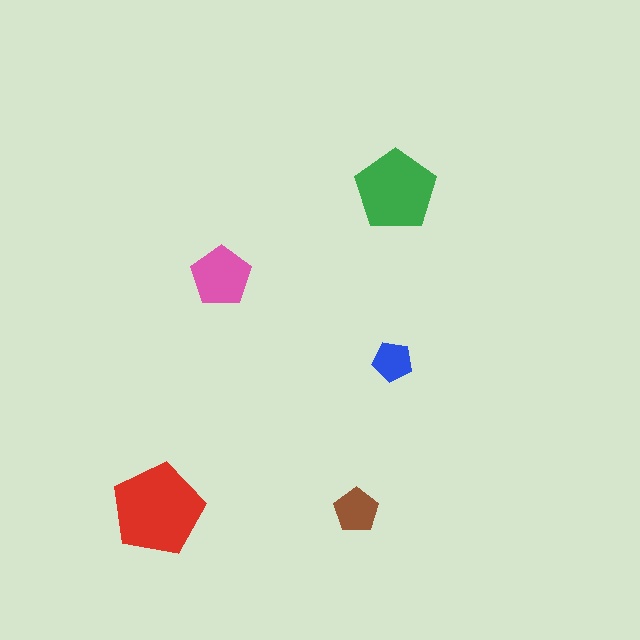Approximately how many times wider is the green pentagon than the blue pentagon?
About 2 times wider.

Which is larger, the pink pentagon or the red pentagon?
The red one.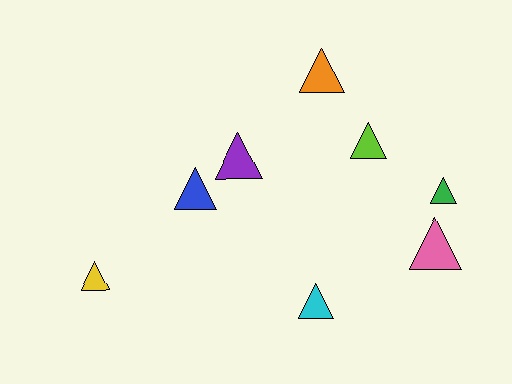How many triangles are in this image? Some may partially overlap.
There are 8 triangles.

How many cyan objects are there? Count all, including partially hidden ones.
There is 1 cyan object.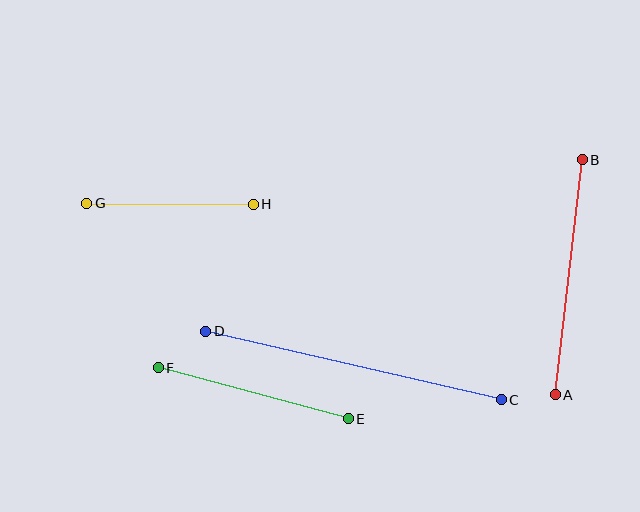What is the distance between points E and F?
The distance is approximately 197 pixels.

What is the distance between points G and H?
The distance is approximately 167 pixels.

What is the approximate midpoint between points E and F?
The midpoint is at approximately (253, 393) pixels.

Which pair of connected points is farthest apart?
Points C and D are farthest apart.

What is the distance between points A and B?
The distance is approximately 237 pixels.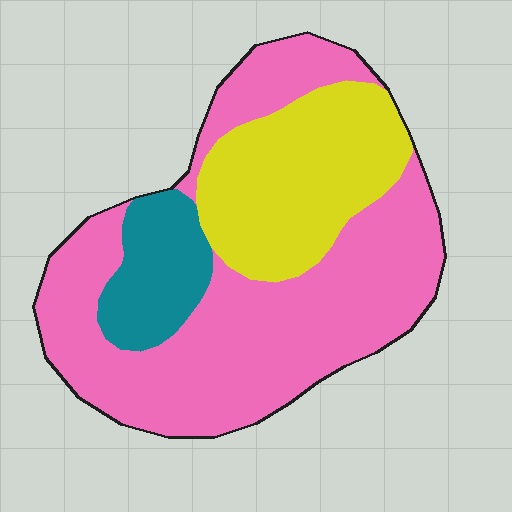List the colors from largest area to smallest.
From largest to smallest: pink, yellow, teal.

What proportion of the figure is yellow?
Yellow takes up between a sixth and a third of the figure.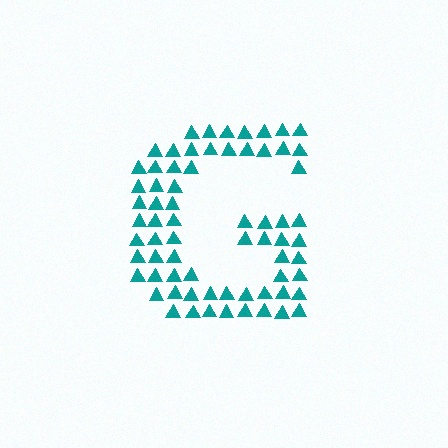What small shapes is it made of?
It is made of small triangles.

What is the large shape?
The large shape is the letter G.